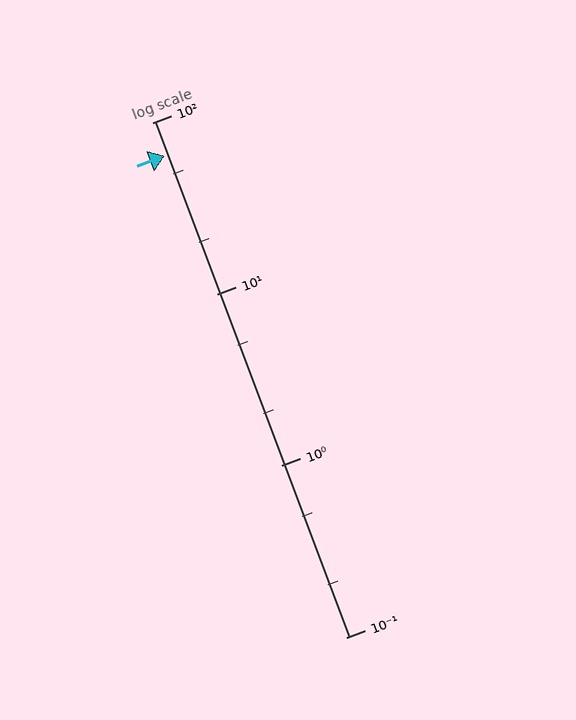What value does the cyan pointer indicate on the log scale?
The pointer indicates approximately 64.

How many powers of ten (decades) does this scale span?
The scale spans 3 decades, from 0.1 to 100.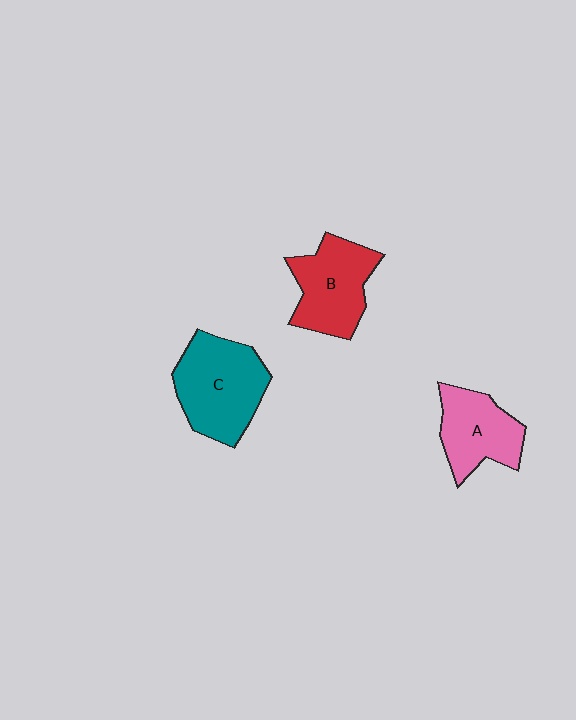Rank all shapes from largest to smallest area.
From largest to smallest: C (teal), B (red), A (pink).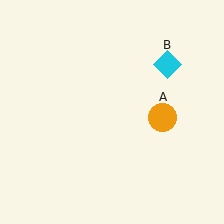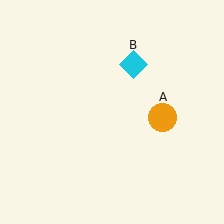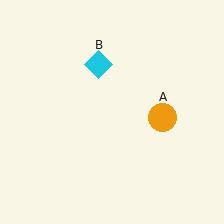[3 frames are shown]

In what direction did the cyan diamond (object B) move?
The cyan diamond (object B) moved left.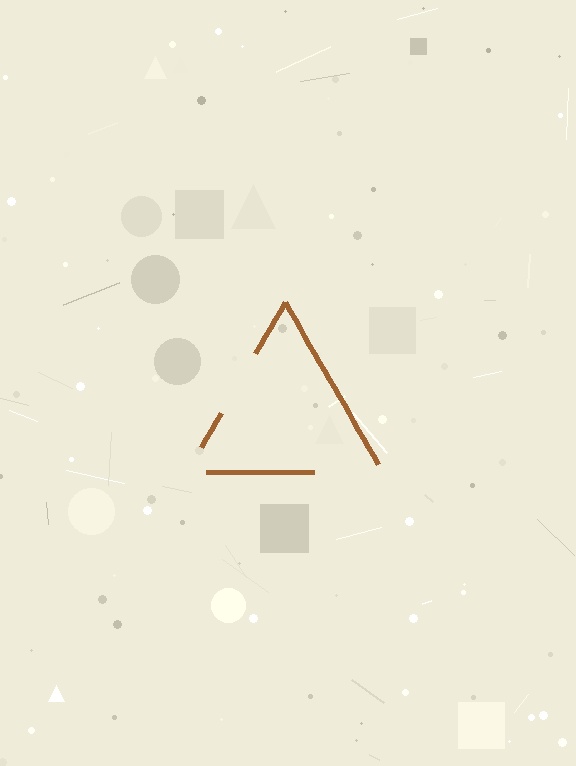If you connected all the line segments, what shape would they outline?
They would outline a triangle.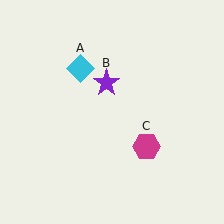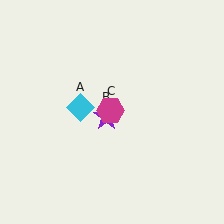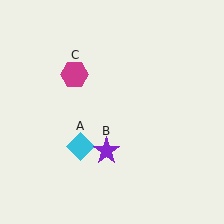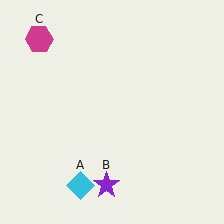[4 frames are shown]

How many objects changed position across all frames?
3 objects changed position: cyan diamond (object A), purple star (object B), magenta hexagon (object C).